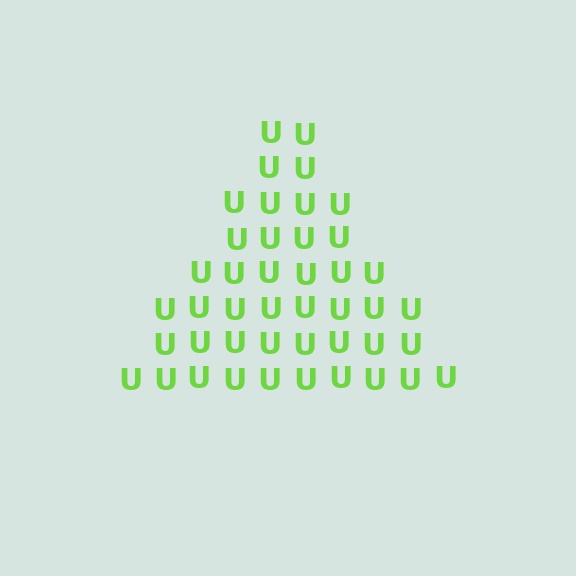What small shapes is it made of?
It is made of small letter U's.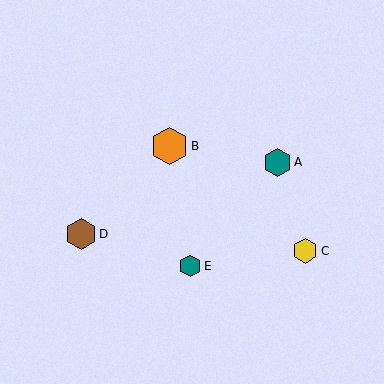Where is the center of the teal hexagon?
The center of the teal hexagon is at (277, 162).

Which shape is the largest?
The orange hexagon (labeled B) is the largest.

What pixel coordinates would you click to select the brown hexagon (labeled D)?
Click at (81, 234) to select the brown hexagon D.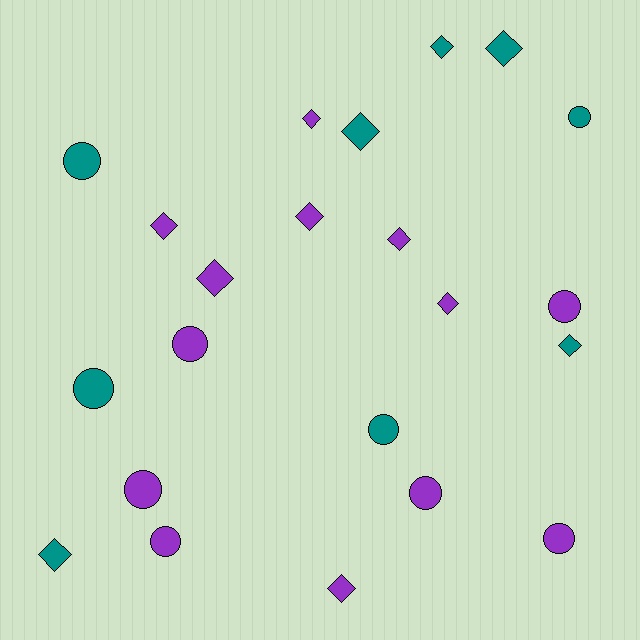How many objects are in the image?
There are 22 objects.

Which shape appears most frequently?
Diamond, with 12 objects.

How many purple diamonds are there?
There are 7 purple diamonds.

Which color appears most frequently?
Purple, with 13 objects.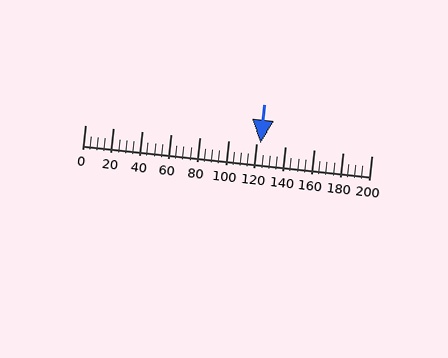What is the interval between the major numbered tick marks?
The major tick marks are spaced 20 units apart.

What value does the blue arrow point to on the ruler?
The blue arrow points to approximately 122.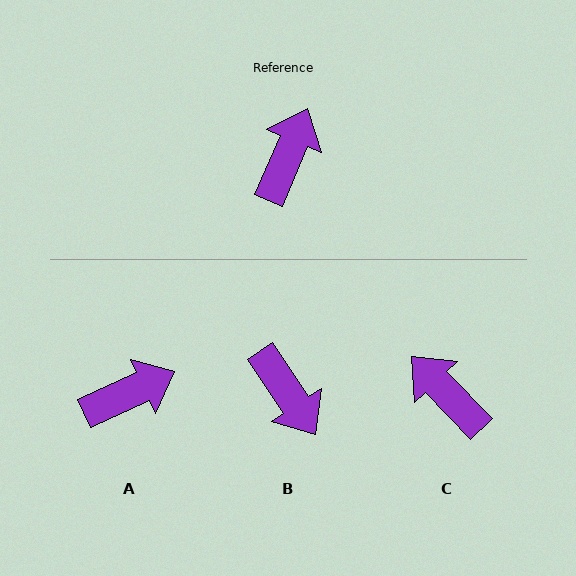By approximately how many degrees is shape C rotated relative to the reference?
Approximately 67 degrees counter-clockwise.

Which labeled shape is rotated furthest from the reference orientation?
B, about 123 degrees away.